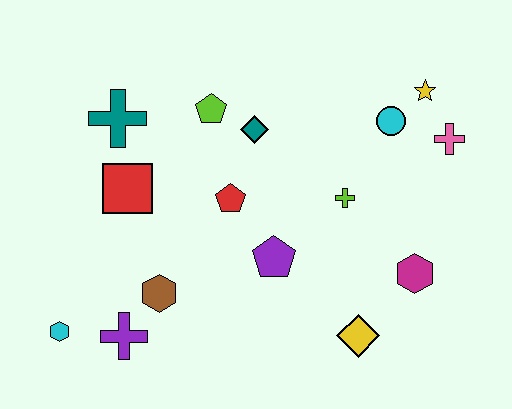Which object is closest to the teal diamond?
The lime pentagon is closest to the teal diamond.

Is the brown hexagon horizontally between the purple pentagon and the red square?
Yes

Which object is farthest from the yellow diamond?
The teal cross is farthest from the yellow diamond.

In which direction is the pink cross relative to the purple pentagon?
The pink cross is to the right of the purple pentagon.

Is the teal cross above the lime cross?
Yes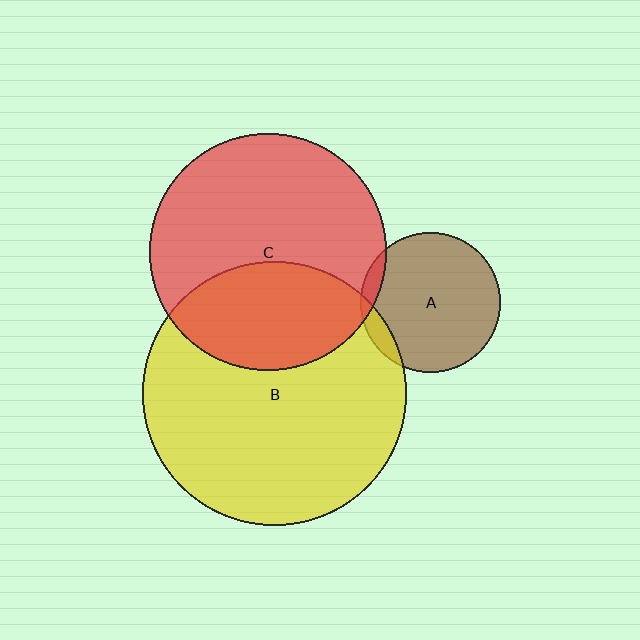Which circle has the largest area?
Circle B (yellow).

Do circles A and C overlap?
Yes.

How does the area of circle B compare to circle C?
Approximately 1.2 times.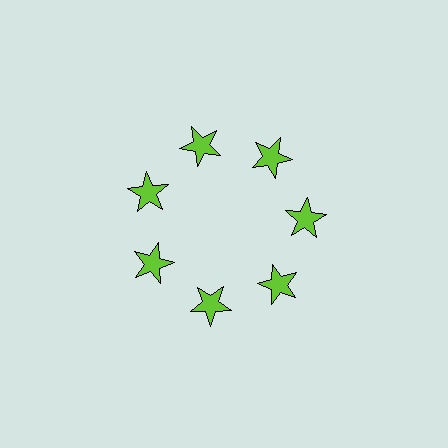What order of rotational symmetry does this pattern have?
This pattern has 7-fold rotational symmetry.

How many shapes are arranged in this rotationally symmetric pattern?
There are 7 shapes, arranged in 7 groups of 1.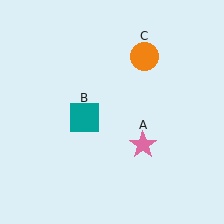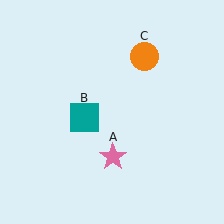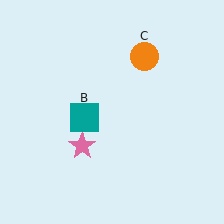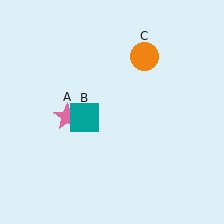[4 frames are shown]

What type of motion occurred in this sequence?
The pink star (object A) rotated clockwise around the center of the scene.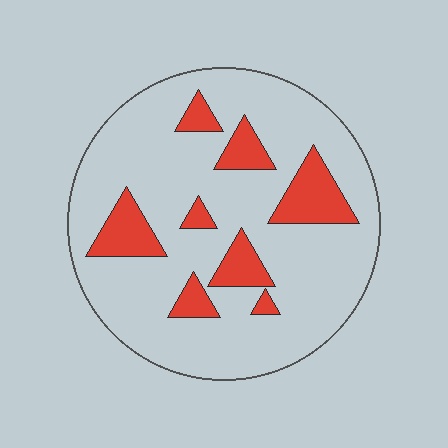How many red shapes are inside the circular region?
8.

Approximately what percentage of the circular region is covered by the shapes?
Approximately 20%.